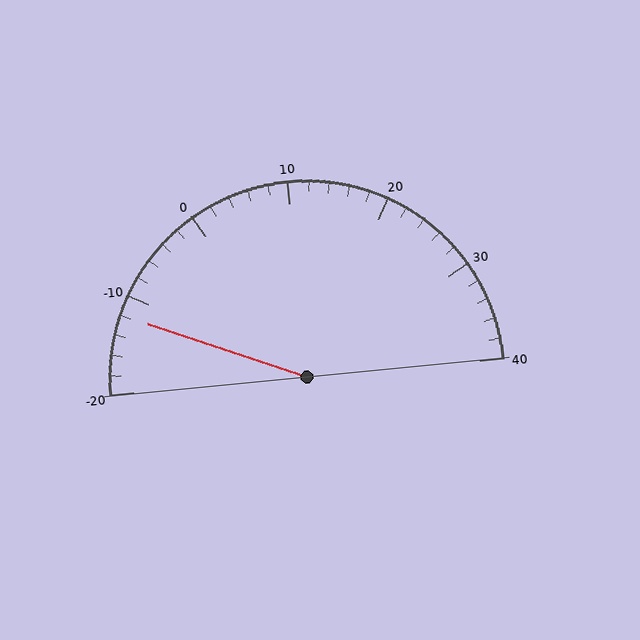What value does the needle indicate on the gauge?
The needle indicates approximately -12.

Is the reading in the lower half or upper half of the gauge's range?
The reading is in the lower half of the range (-20 to 40).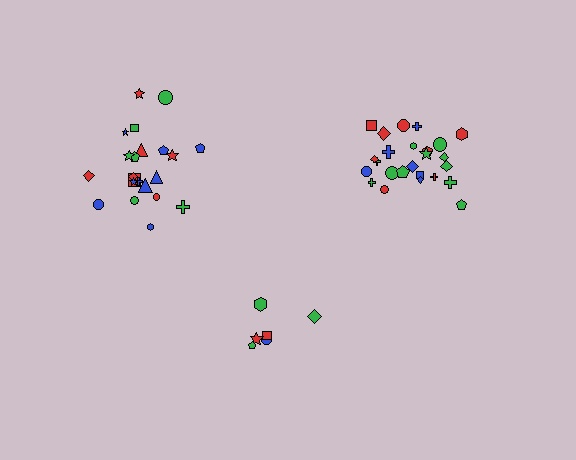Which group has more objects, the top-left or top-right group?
The top-right group.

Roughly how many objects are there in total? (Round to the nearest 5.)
Roughly 55 objects in total.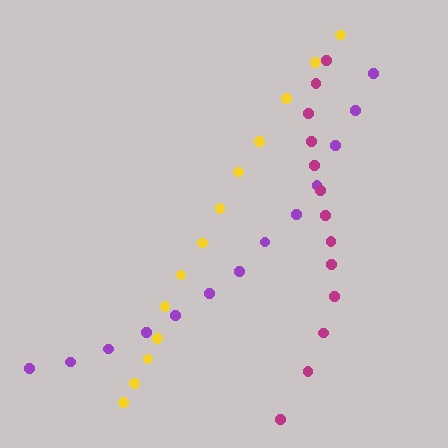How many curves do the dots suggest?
There are 3 distinct paths.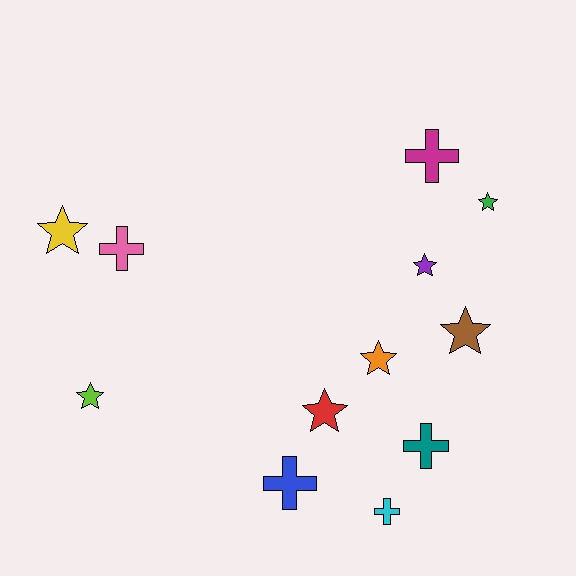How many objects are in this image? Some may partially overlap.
There are 12 objects.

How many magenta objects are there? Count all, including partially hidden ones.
There is 1 magenta object.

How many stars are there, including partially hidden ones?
There are 7 stars.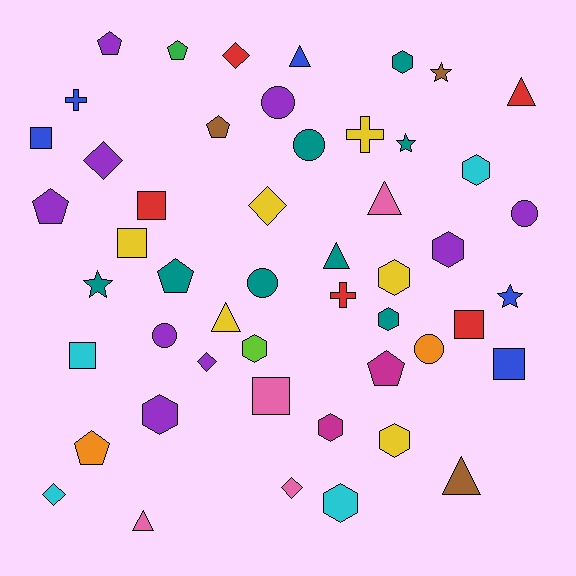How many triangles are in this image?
There are 7 triangles.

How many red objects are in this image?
There are 5 red objects.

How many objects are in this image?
There are 50 objects.